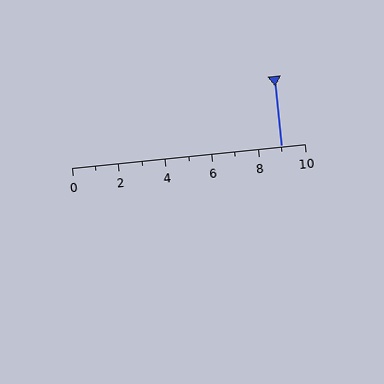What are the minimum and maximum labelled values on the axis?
The axis runs from 0 to 10.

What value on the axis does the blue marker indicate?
The marker indicates approximately 9.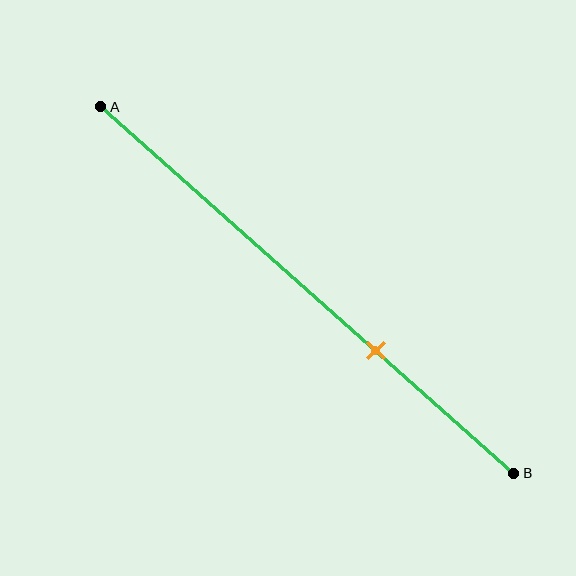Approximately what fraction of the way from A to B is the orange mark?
The orange mark is approximately 65% of the way from A to B.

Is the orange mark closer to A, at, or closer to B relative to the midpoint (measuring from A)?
The orange mark is closer to point B than the midpoint of segment AB.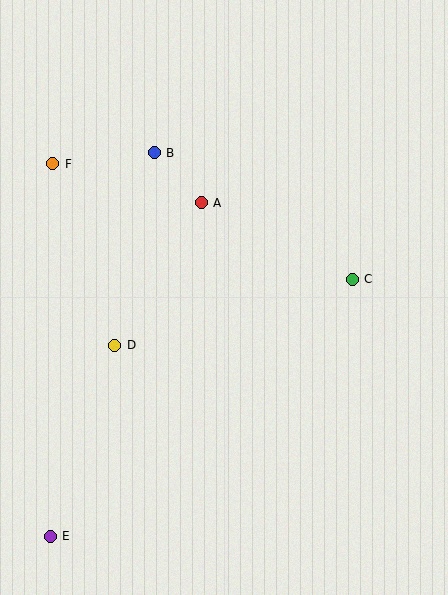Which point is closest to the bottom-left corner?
Point E is closest to the bottom-left corner.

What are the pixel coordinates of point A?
Point A is at (201, 203).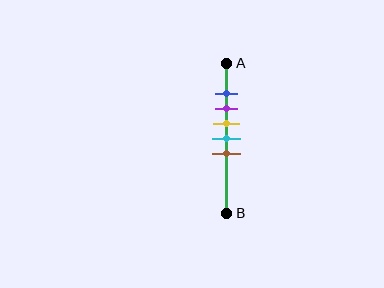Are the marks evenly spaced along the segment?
Yes, the marks are approximately evenly spaced.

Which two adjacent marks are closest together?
The blue and purple marks are the closest adjacent pair.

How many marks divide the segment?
There are 5 marks dividing the segment.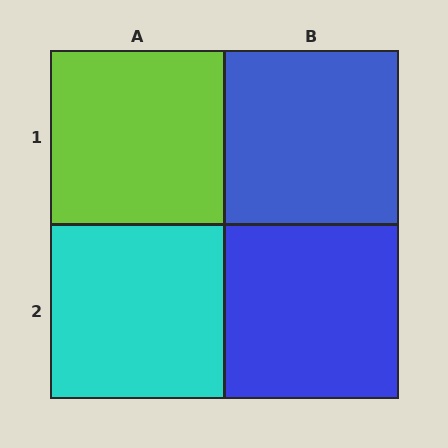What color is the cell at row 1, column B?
Blue.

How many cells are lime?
1 cell is lime.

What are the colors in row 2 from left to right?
Cyan, blue.